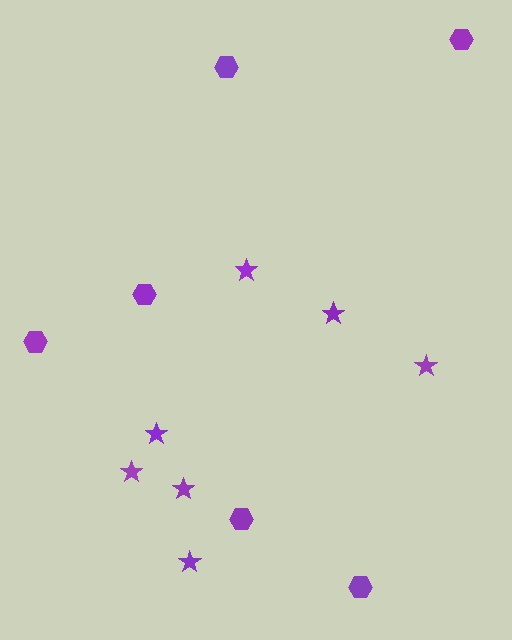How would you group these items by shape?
There are 2 groups: one group of stars (7) and one group of hexagons (6).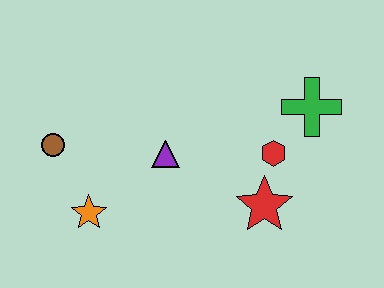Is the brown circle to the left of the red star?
Yes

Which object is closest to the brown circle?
The orange star is closest to the brown circle.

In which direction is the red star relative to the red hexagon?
The red star is below the red hexagon.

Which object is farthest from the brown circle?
The green cross is farthest from the brown circle.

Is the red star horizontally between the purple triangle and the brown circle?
No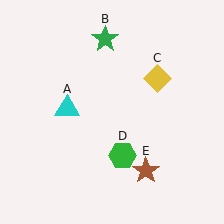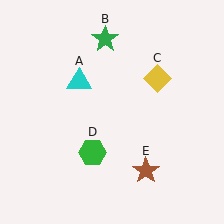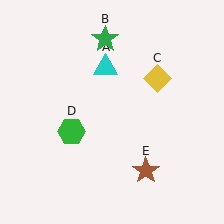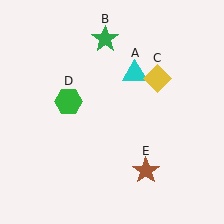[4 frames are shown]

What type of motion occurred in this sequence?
The cyan triangle (object A), green hexagon (object D) rotated clockwise around the center of the scene.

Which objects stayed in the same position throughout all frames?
Green star (object B) and yellow diamond (object C) and brown star (object E) remained stationary.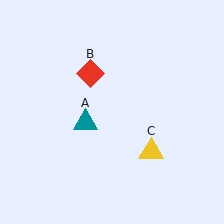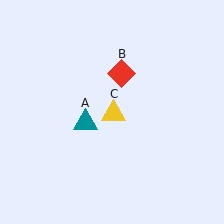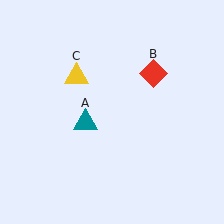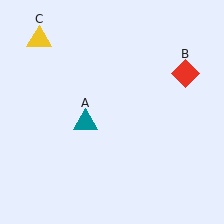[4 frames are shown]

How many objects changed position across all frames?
2 objects changed position: red diamond (object B), yellow triangle (object C).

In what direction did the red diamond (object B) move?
The red diamond (object B) moved right.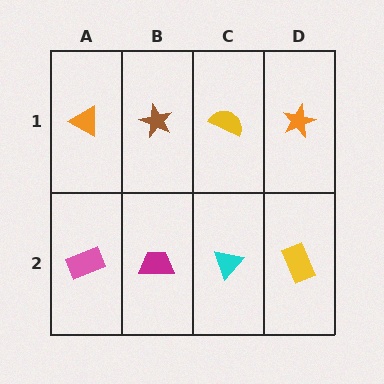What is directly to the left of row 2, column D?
A cyan triangle.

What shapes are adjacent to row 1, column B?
A magenta trapezoid (row 2, column B), an orange triangle (row 1, column A), a yellow semicircle (row 1, column C).